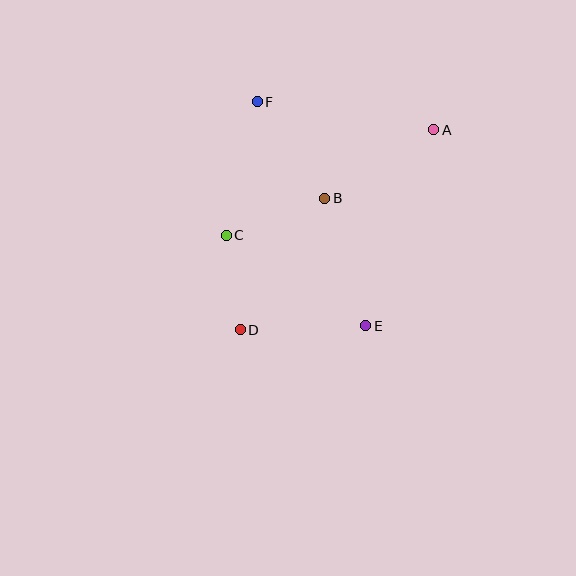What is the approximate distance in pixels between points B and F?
The distance between B and F is approximately 118 pixels.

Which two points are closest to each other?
Points C and D are closest to each other.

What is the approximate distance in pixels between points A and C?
The distance between A and C is approximately 233 pixels.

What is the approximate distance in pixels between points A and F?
The distance between A and F is approximately 179 pixels.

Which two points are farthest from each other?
Points A and D are farthest from each other.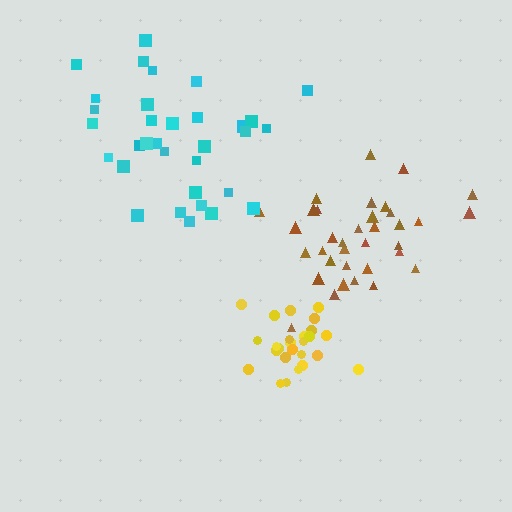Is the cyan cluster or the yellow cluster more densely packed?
Yellow.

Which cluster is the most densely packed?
Yellow.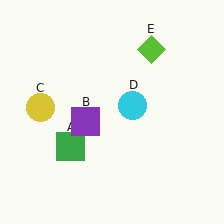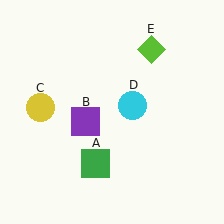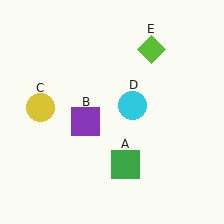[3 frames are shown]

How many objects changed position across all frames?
1 object changed position: green square (object A).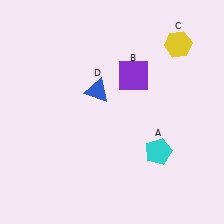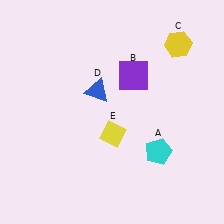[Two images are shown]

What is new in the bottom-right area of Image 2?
A yellow diamond (E) was added in the bottom-right area of Image 2.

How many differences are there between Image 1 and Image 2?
There is 1 difference between the two images.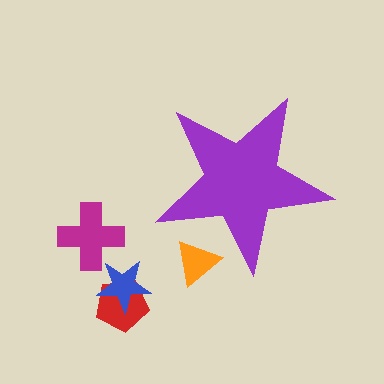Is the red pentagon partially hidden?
No, the red pentagon is fully visible.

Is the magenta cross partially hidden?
No, the magenta cross is fully visible.